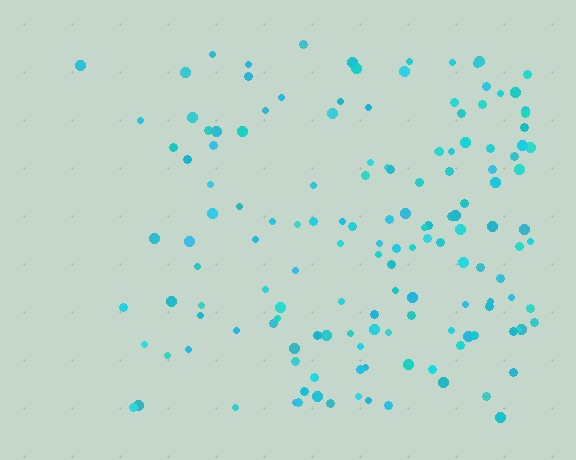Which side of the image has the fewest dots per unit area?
The left.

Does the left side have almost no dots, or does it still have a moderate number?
Still a moderate number, just noticeably fewer than the right.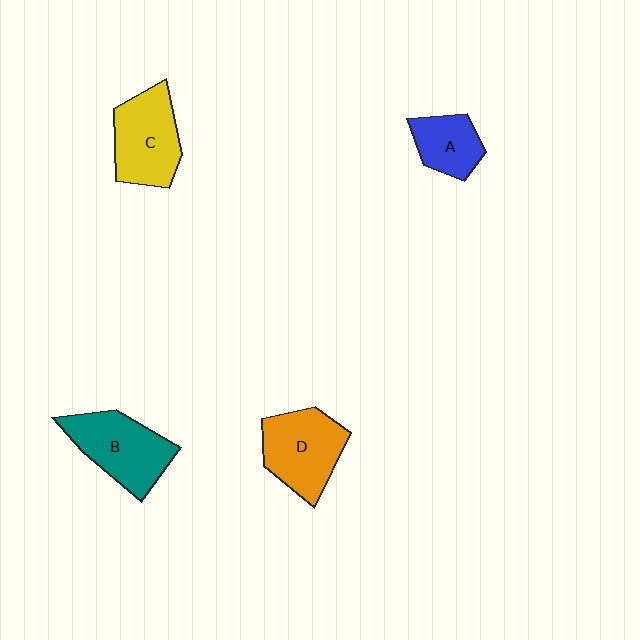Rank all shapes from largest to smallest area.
From largest to smallest: B (teal), D (orange), C (yellow), A (blue).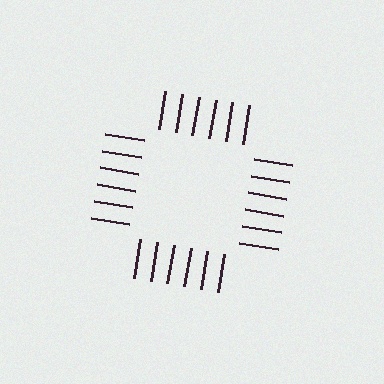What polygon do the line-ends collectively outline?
An illusory square — the line segments terminate on its edges but no continuous stroke is drawn.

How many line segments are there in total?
24 — 6 along each of the 4 edges.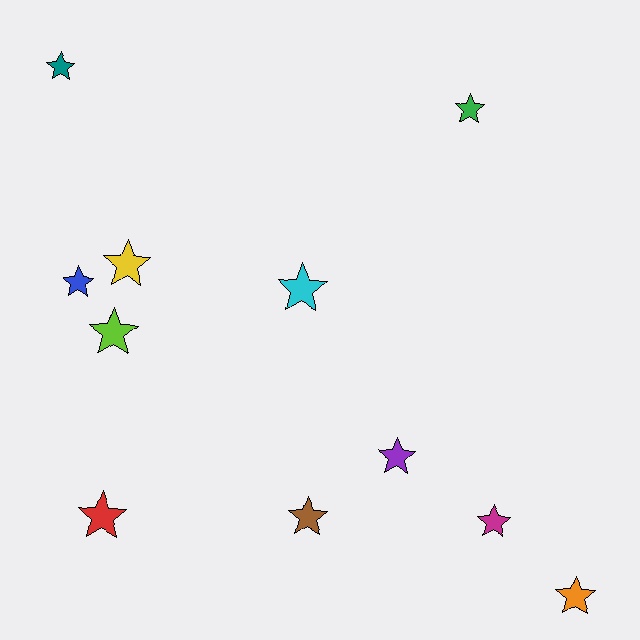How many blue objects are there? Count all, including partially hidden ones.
There is 1 blue object.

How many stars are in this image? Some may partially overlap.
There are 11 stars.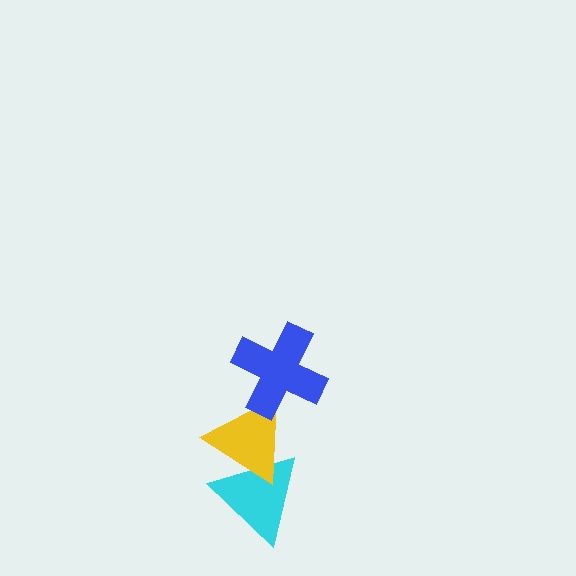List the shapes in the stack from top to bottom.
From top to bottom: the blue cross, the yellow triangle, the cyan triangle.